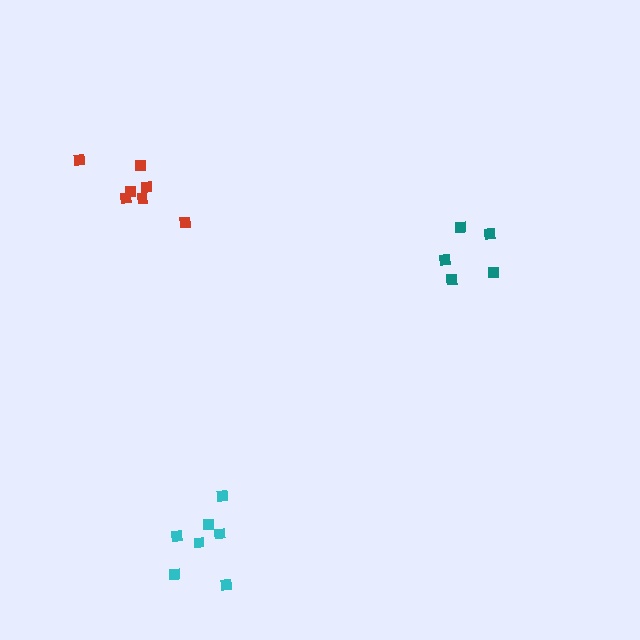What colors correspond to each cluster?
The clusters are colored: teal, red, cyan.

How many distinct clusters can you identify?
There are 3 distinct clusters.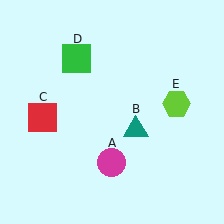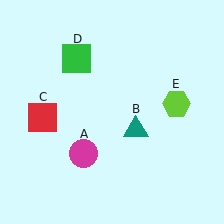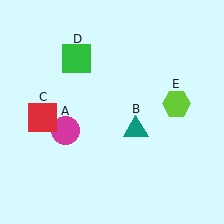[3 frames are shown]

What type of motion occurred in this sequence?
The magenta circle (object A) rotated clockwise around the center of the scene.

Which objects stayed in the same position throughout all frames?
Teal triangle (object B) and red square (object C) and green square (object D) and lime hexagon (object E) remained stationary.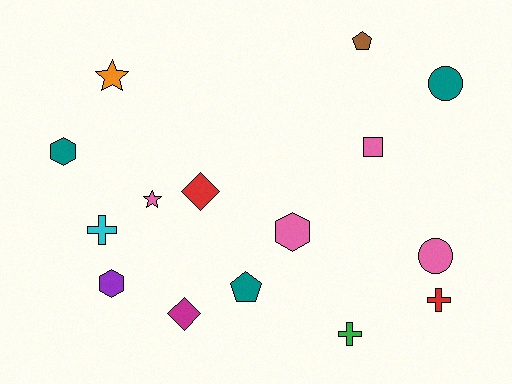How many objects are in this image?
There are 15 objects.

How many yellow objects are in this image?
There are no yellow objects.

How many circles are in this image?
There are 2 circles.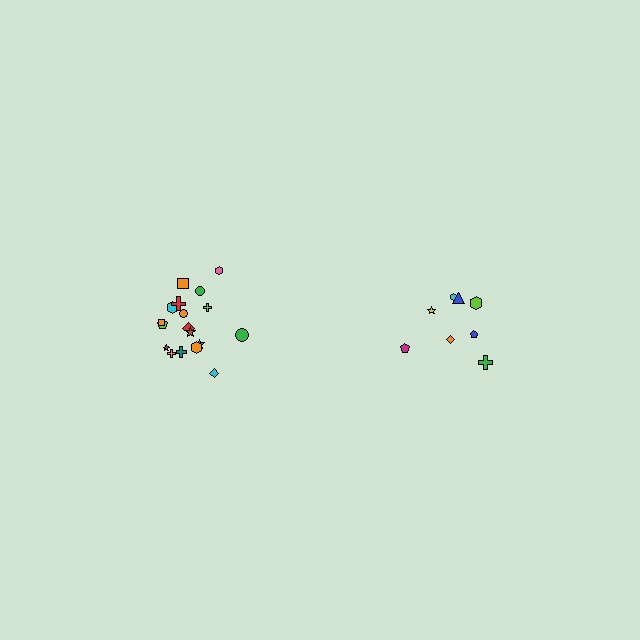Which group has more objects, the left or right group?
The left group.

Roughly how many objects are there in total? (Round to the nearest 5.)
Roughly 25 objects in total.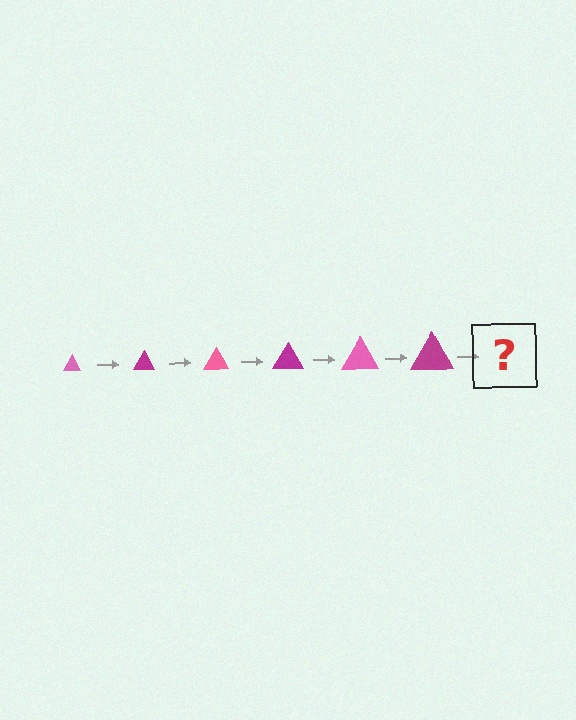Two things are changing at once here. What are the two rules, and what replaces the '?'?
The two rules are that the triangle grows larger each step and the color cycles through pink and magenta. The '?' should be a pink triangle, larger than the previous one.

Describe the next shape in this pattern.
It should be a pink triangle, larger than the previous one.